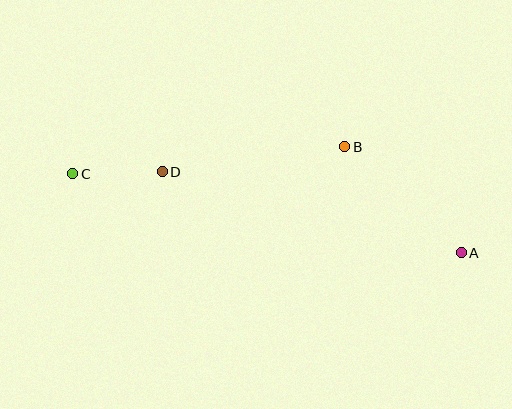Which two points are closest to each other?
Points C and D are closest to each other.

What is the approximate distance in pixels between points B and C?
The distance between B and C is approximately 273 pixels.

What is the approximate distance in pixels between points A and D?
The distance between A and D is approximately 310 pixels.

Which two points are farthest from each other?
Points A and C are farthest from each other.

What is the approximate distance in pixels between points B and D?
The distance between B and D is approximately 184 pixels.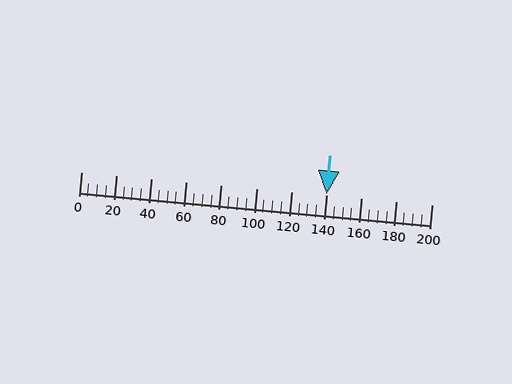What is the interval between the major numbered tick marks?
The major tick marks are spaced 20 units apart.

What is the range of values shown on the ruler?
The ruler shows values from 0 to 200.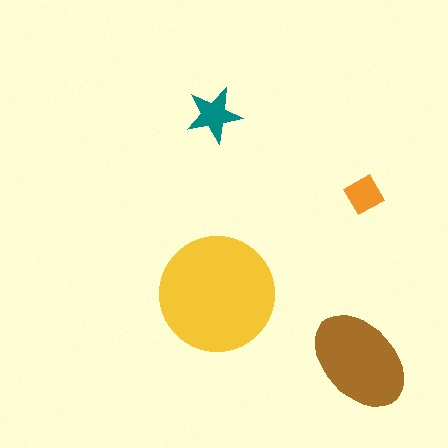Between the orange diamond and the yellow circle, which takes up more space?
The yellow circle.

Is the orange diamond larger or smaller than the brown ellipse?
Smaller.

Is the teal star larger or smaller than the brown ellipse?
Smaller.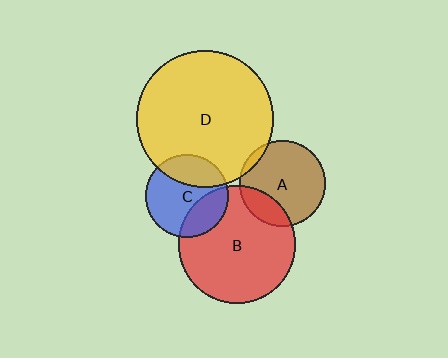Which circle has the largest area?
Circle D (yellow).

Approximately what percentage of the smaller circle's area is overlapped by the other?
Approximately 5%.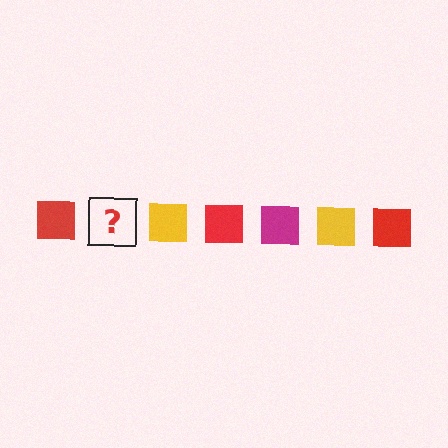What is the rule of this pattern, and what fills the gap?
The rule is that the pattern cycles through red, magenta, yellow squares. The gap should be filled with a magenta square.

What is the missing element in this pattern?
The missing element is a magenta square.